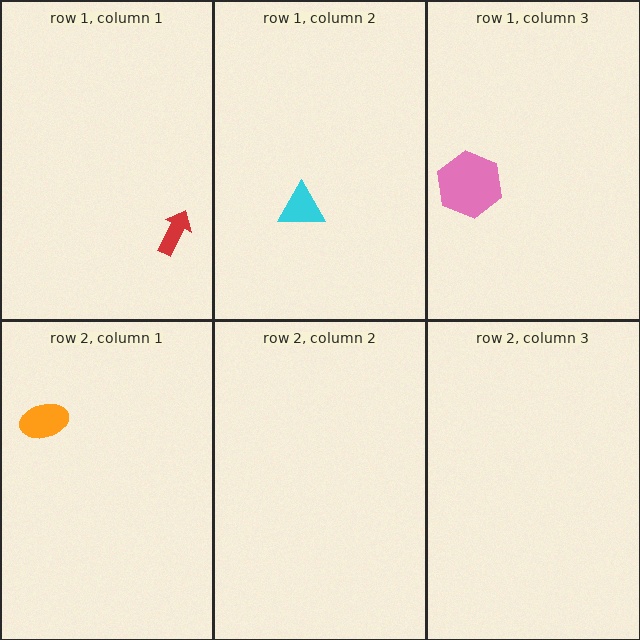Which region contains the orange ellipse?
The row 2, column 1 region.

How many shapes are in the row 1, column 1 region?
1.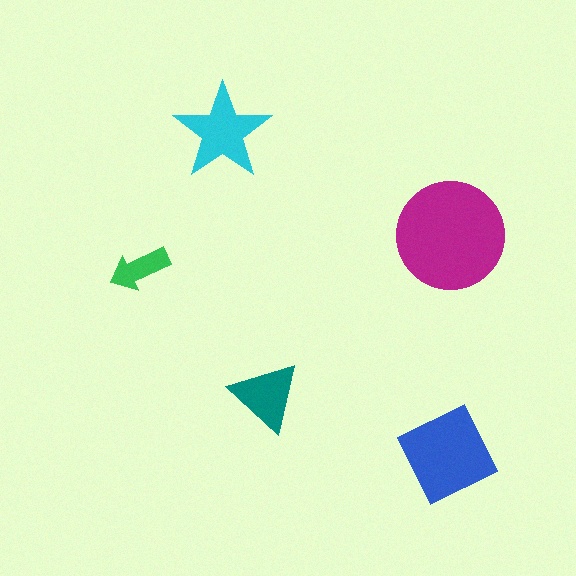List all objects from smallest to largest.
The green arrow, the teal triangle, the cyan star, the blue square, the magenta circle.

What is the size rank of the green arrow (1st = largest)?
5th.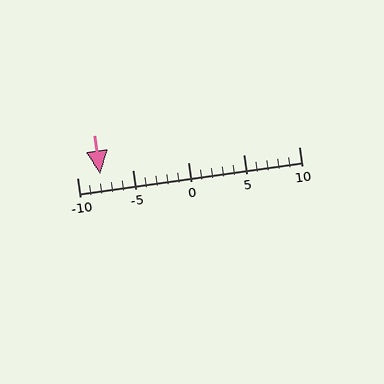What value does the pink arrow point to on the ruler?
The pink arrow points to approximately -8.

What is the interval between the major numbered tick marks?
The major tick marks are spaced 5 units apart.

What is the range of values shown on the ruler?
The ruler shows values from -10 to 10.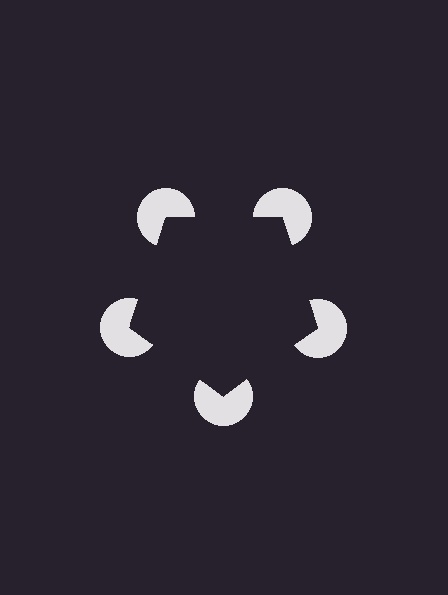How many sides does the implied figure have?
5 sides.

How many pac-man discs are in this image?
There are 5 — one at each vertex of the illusory pentagon.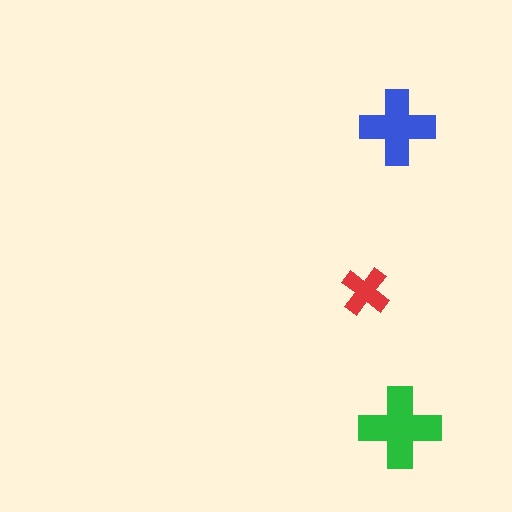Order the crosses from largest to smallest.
the green one, the blue one, the red one.